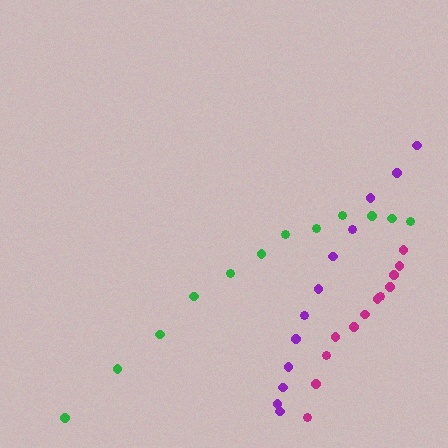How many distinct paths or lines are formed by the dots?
There are 3 distinct paths.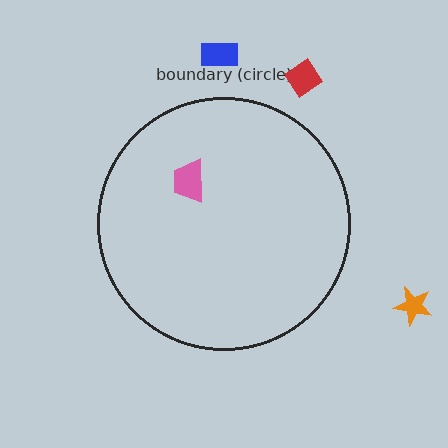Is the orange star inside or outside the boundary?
Outside.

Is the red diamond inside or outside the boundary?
Outside.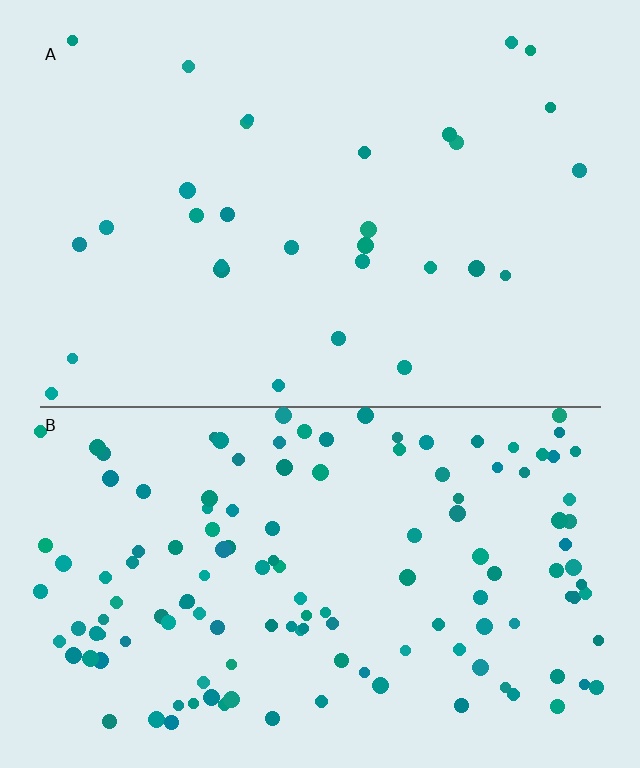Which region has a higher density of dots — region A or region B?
B (the bottom).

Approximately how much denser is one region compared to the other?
Approximately 4.4× — region B over region A.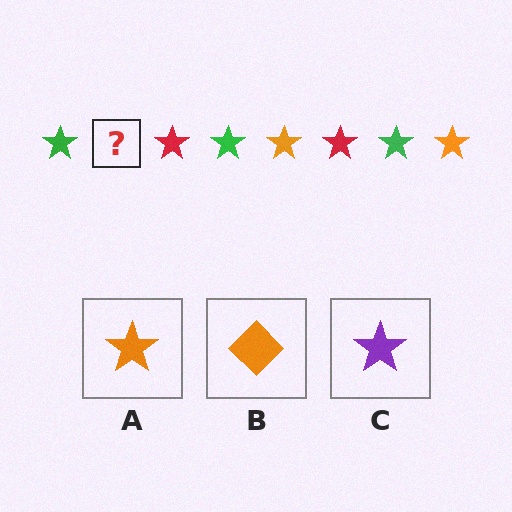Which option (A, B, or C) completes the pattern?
A.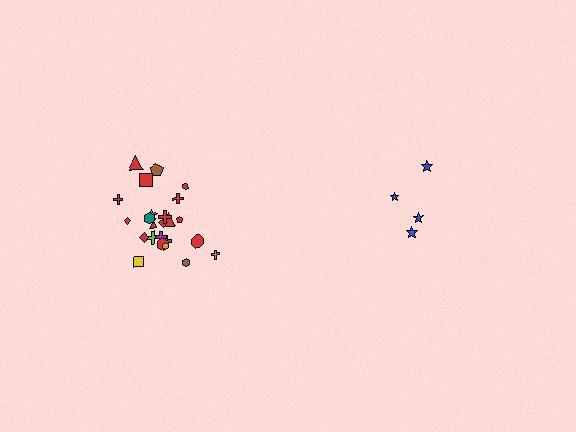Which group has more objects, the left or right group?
The left group.